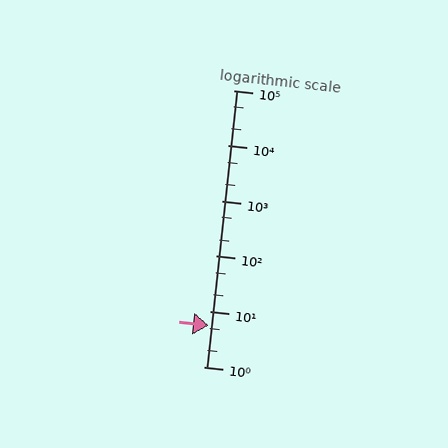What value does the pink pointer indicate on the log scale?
The pointer indicates approximately 5.5.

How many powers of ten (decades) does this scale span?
The scale spans 5 decades, from 1 to 100000.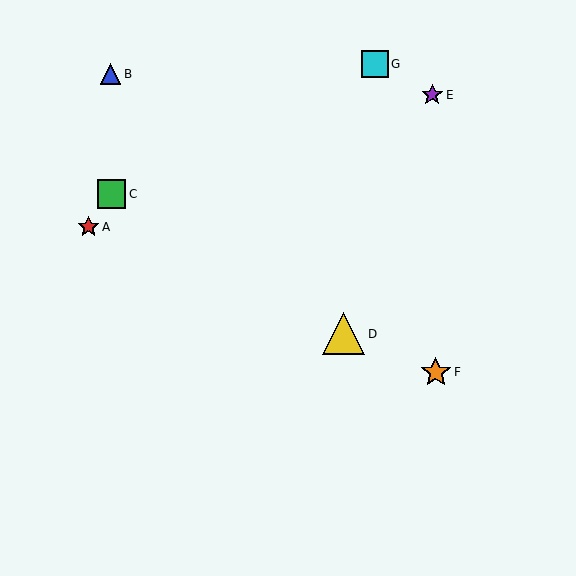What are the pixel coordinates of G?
Object G is at (375, 64).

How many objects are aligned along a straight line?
3 objects (A, D, F) are aligned along a straight line.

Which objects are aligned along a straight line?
Objects A, D, F are aligned along a straight line.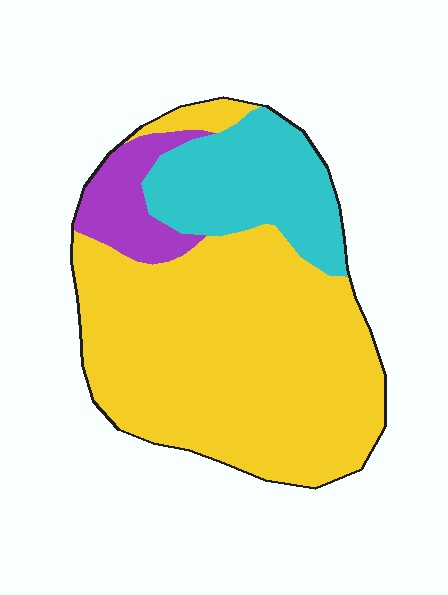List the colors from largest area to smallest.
From largest to smallest: yellow, cyan, purple.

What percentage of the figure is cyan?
Cyan takes up about one fifth (1/5) of the figure.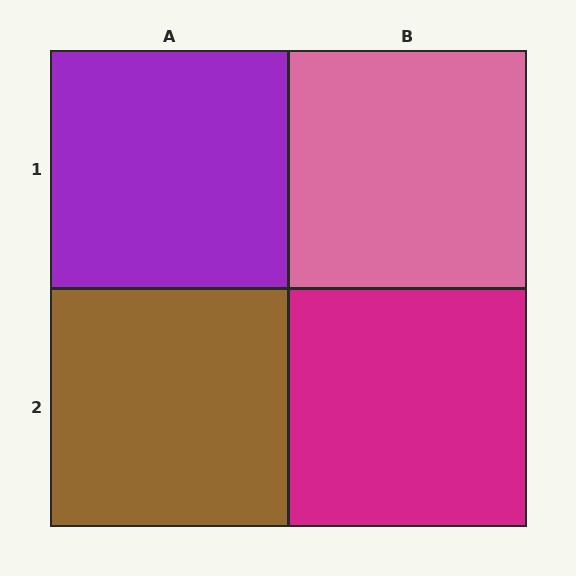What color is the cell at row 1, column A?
Purple.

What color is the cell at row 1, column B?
Pink.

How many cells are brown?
1 cell is brown.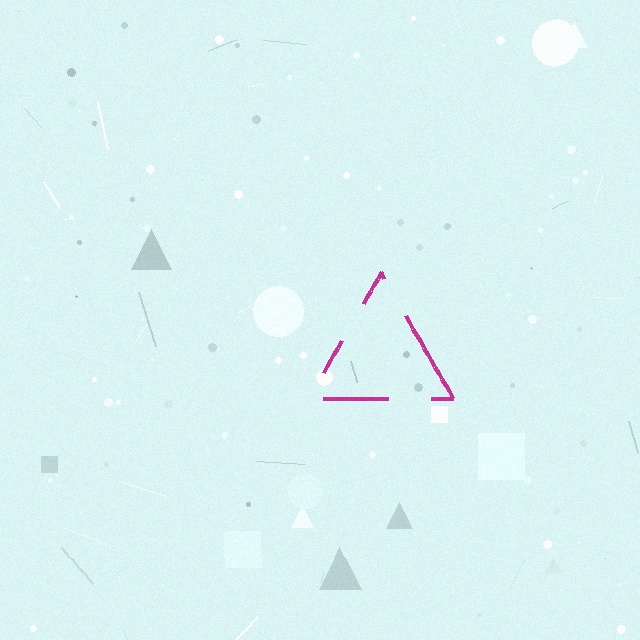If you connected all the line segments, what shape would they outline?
They would outline a triangle.